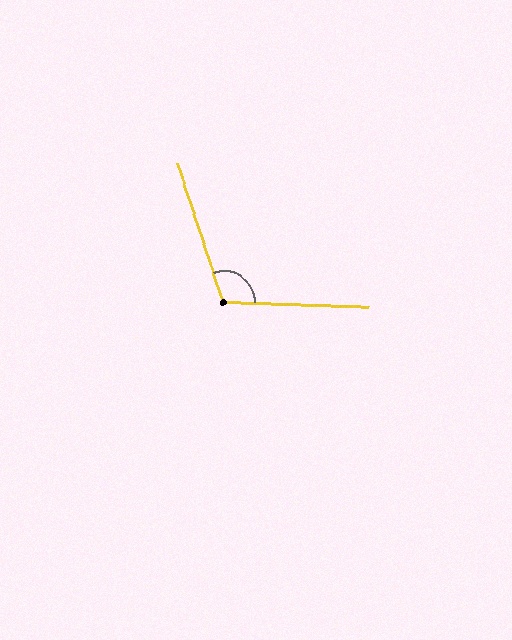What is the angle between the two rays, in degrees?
Approximately 110 degrees.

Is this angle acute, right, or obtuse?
It is obtuse.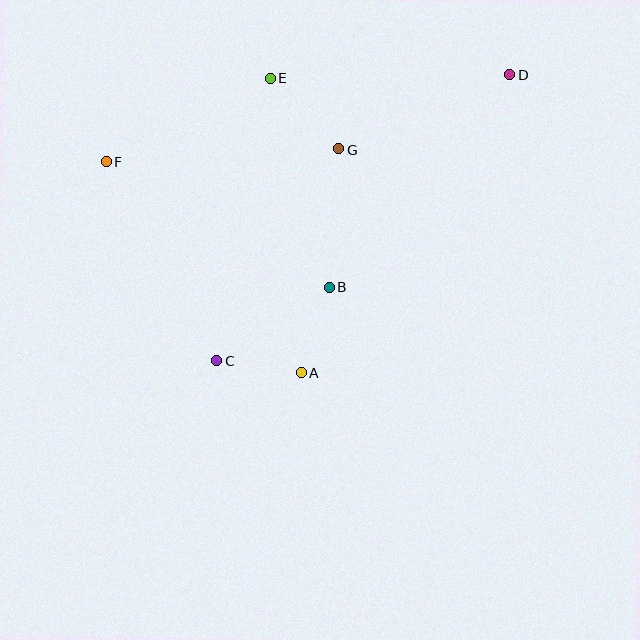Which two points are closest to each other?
Points A and C are closest to each other.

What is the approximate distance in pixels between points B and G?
The distance between B and G is approximately 139 pixels.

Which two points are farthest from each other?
Points D and F are farthest from each other.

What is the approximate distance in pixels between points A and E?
The distance between A and E is approximately 296 pixels.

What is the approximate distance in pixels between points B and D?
The distance between B and D is approximately 279 pixels.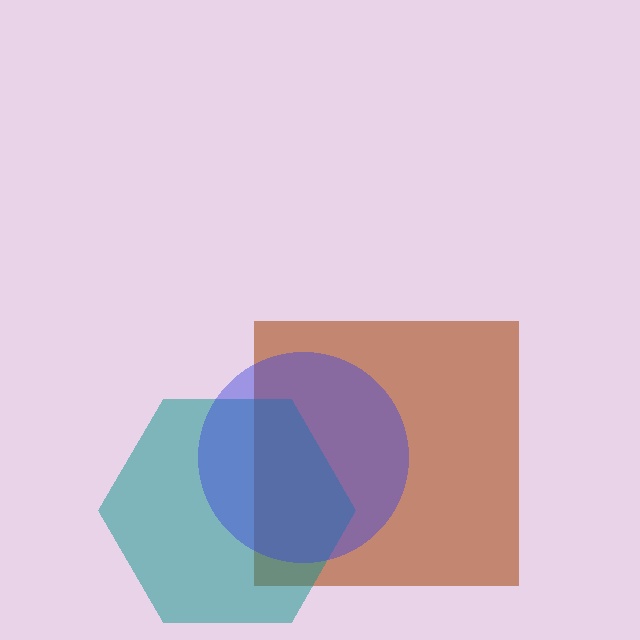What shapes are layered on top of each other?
The layered shapes are: a brown square, a teal hexagon, a blue circle.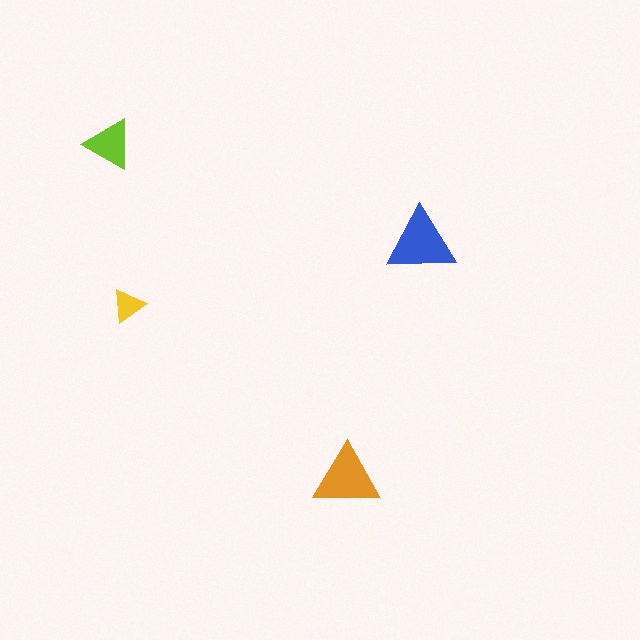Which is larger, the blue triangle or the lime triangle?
The blue one.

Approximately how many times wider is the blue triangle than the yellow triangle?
About 2 times wider.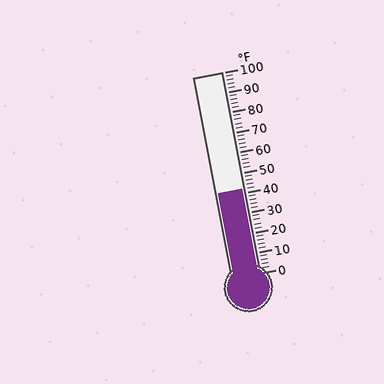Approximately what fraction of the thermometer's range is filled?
The thermometer is filled to approximately 40% of its range.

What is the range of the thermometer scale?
The thermometer scale ranges from 0°F to 100°F.